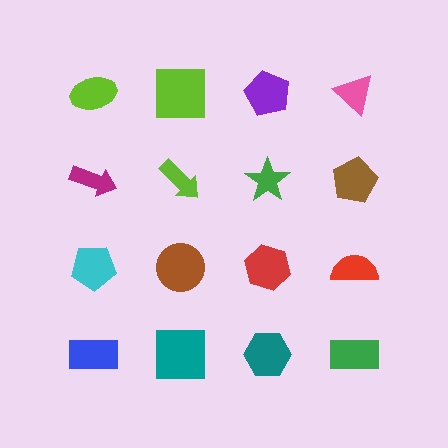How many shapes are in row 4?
4 shapes.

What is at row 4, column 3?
A teal hexagon.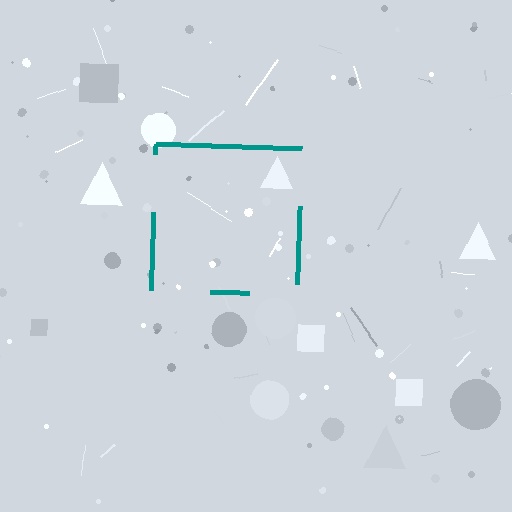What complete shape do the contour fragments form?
The contour fragments form a square.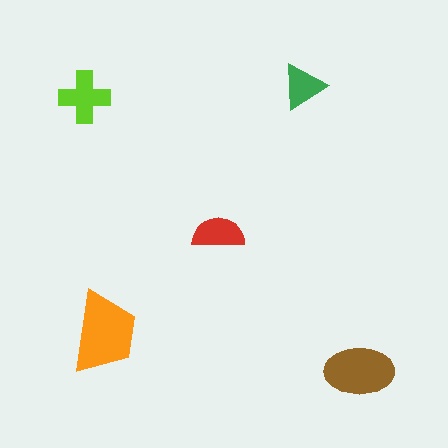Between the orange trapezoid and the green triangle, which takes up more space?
The orange trapezoid.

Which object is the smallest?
The green triangle.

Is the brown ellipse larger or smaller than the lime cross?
Larger.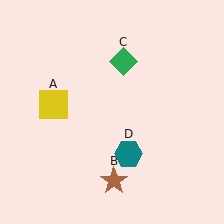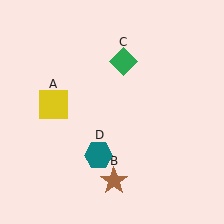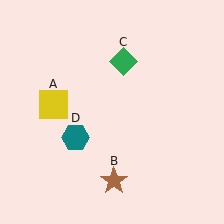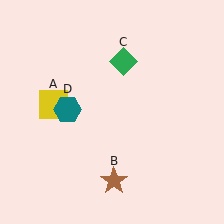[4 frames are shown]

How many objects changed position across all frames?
1 object changed position: teal hexagon (object D).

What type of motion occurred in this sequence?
The teal hexagon (object D) rotated clockwise around the center of the scene.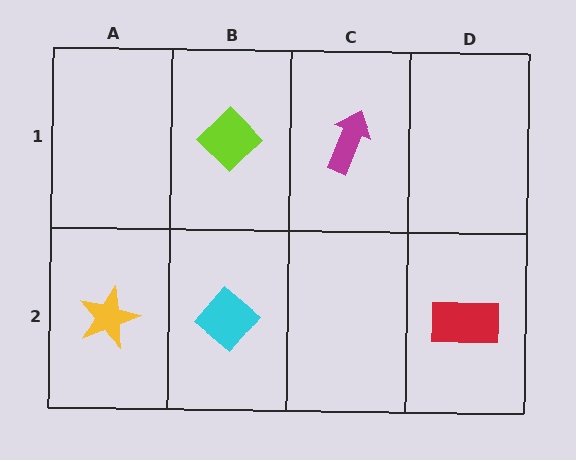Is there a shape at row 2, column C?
No, that cell is empty.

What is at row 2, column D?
A red rectangle.